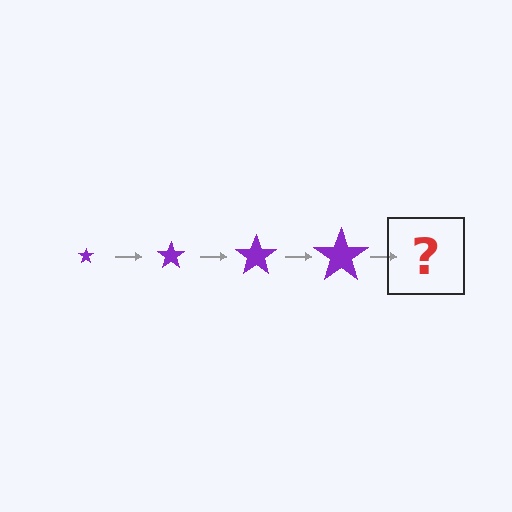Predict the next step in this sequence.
The next step is a purple star, larger than the previous one.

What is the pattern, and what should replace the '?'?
The pattern is that the star gets progressively larger each step. The '?' should be a purple star, larger than the previous one.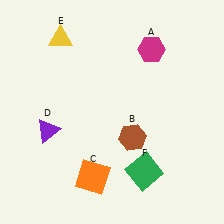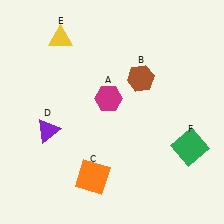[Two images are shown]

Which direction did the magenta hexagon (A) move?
The magenta hexagon (A) moved down.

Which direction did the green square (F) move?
The green square (F) moved right.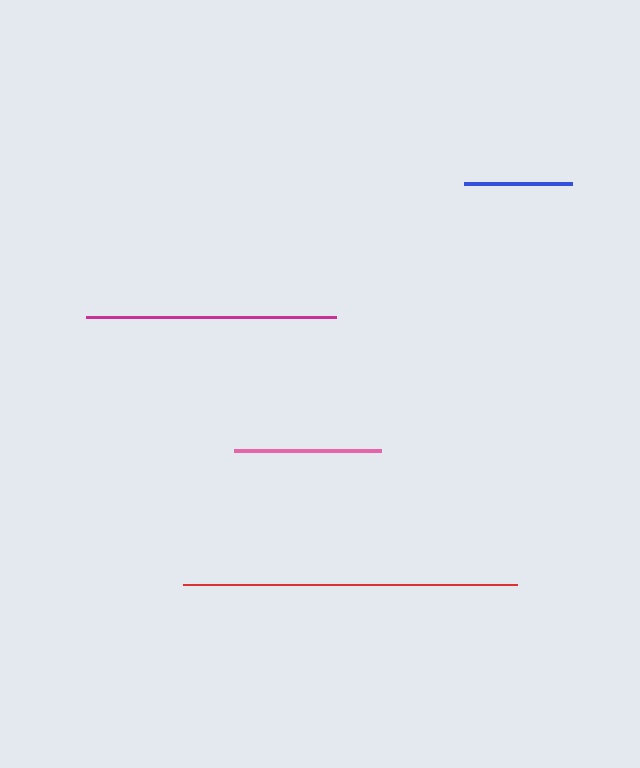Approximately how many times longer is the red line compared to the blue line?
The red line is approximately 3.1 times the length of the blue line.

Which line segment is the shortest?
The blue line is the shortest at approximately 108 pixels.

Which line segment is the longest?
The red line is the longest at approximately 333 pixels.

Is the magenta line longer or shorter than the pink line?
The magenta line is longer than the pink line.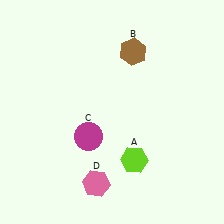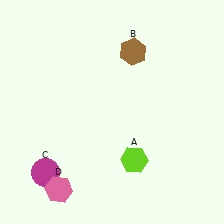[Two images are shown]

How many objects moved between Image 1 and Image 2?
2 objects moved between the two images.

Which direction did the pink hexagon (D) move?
The pink hexagon (D) moved left.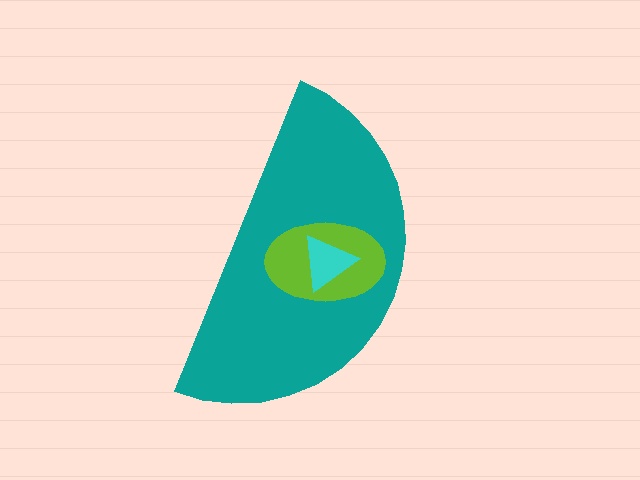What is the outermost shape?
The teal semicircle.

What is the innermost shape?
The cyan triangle.